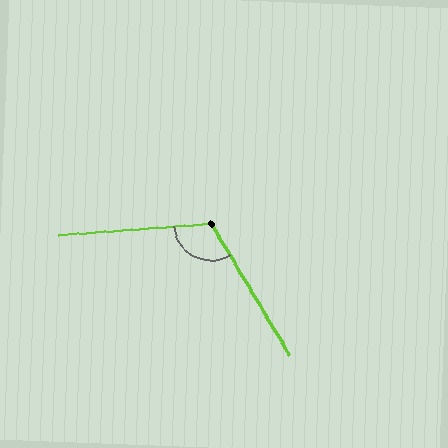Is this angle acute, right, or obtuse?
It is obtuse.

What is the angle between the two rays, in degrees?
Approximately 117 degrees.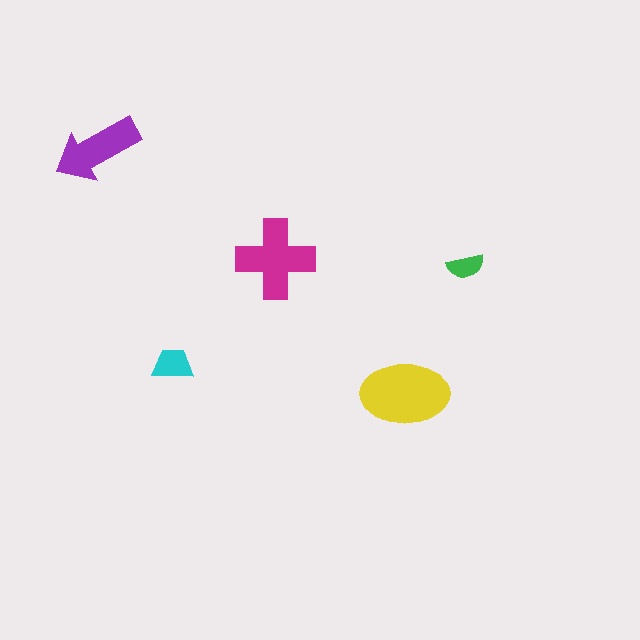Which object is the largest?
The yellow ellipse.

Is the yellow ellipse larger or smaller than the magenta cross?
Larger.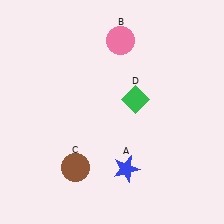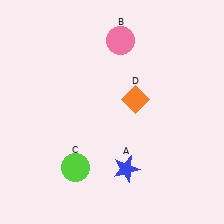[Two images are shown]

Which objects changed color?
C changed from brown to lime. D changed from green to orange.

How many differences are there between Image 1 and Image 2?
There are 2 differences between the two images.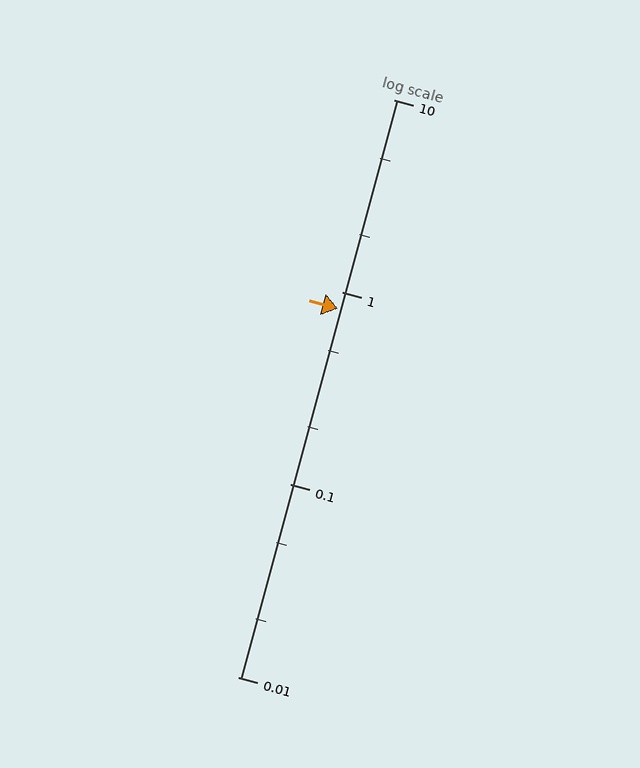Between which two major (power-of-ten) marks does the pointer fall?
The pointer is between 0.1 and 1.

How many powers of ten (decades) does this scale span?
The scale spans 3 decades, from 0.01 to 10.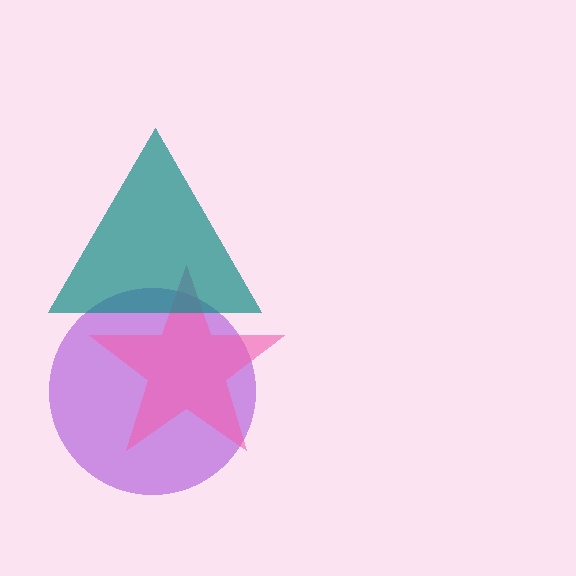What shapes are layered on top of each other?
The layered shapes are: a purple circle, a pink star, a teal triangle.